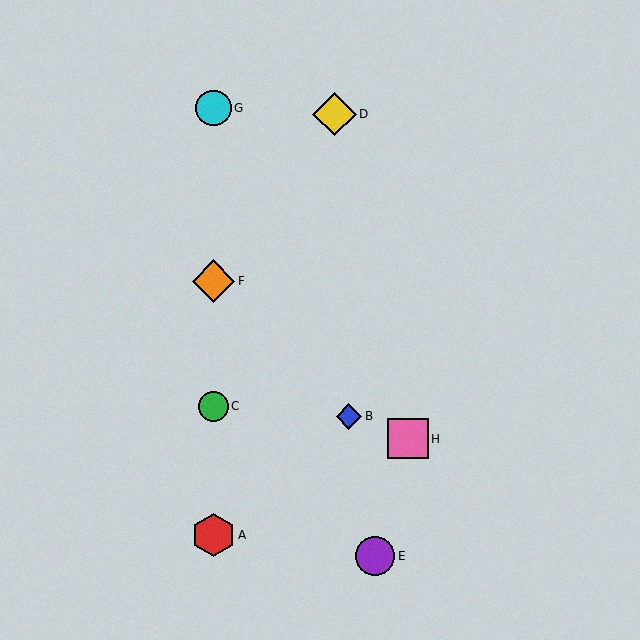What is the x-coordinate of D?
Object D is at x≈334.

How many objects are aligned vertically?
4 objects (A, C, F, G) are aligned vertically.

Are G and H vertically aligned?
No, G is at x≈214 and H is at x≈408.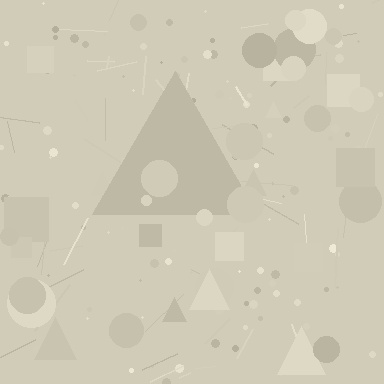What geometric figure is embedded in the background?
A triangle is embedded in the background.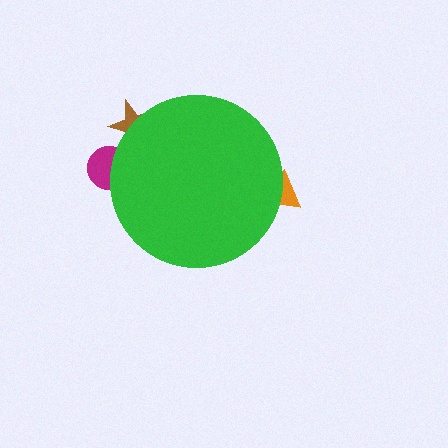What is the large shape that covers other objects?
A green circle.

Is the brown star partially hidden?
Yes, the brown star is partially hidden behind the green circle.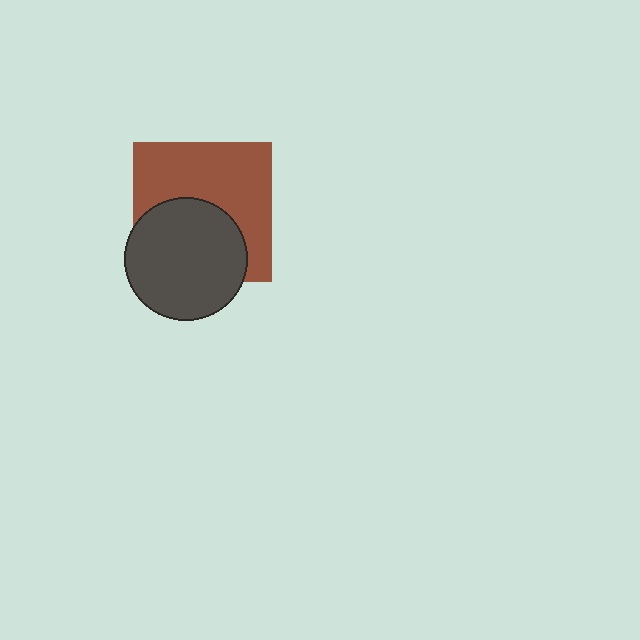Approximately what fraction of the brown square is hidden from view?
Roughly 43% of the brown square is hidden behind the dark gray circle.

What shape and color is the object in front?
The object in front is a dark gray circle.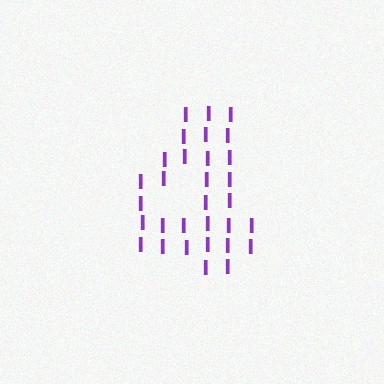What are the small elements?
The small elements are letter I's.